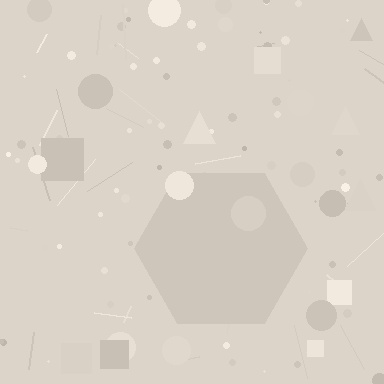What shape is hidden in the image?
A hexagon is hidden in the image.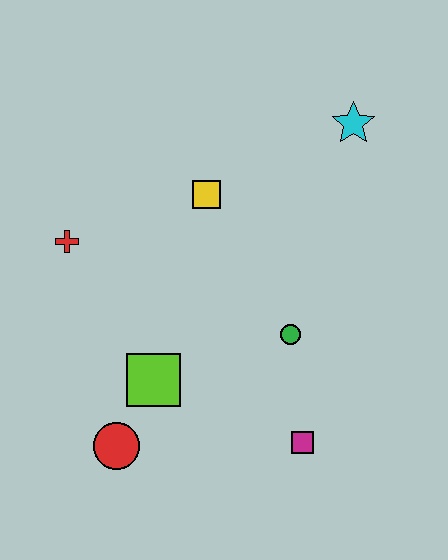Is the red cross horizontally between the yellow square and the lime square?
No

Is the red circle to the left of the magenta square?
Yes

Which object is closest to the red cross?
The yellow square is closest to the red cross.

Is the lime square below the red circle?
No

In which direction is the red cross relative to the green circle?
The red cross is to the left of the green circle.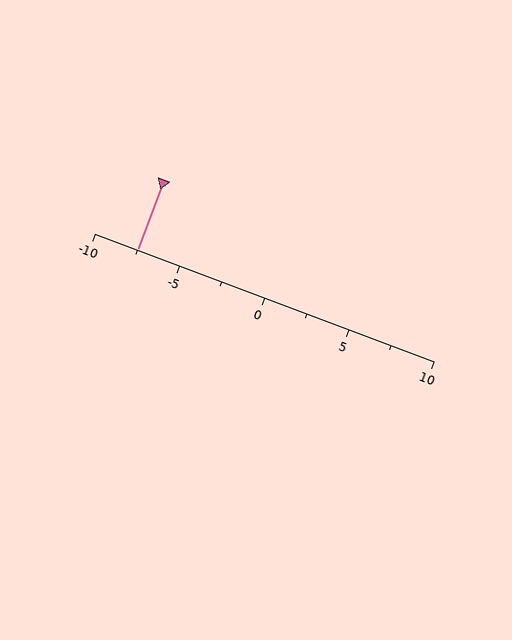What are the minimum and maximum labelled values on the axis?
The axis runs from -10 to 10.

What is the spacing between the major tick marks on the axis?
The major ticks are spaced 5 apart.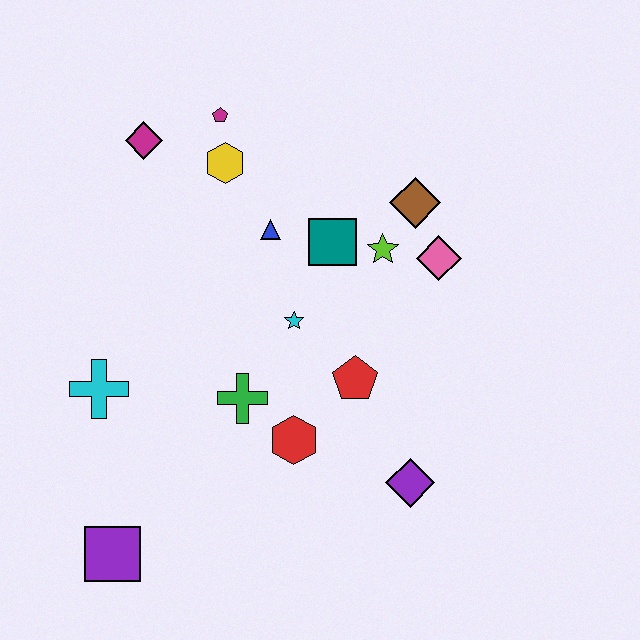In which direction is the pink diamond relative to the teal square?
The pink diamond is to the right of the teal square.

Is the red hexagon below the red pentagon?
Yes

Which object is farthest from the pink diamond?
The purple square is farthest from the pink diamond.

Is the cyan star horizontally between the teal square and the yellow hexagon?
Yes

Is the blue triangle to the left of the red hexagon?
Yes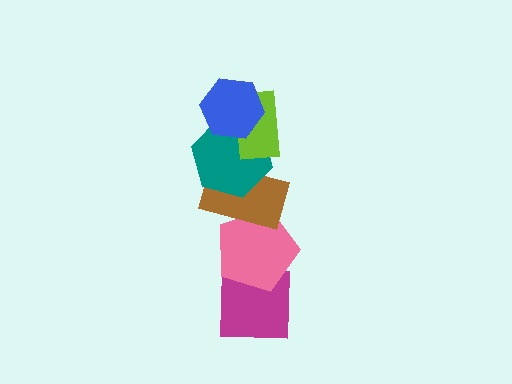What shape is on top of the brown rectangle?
The teal hexagon is on top of the brown rectangle.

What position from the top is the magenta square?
The magenta square is 6th from the top.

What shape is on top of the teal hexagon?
The lime rectangle is on top of the teal hexagon.